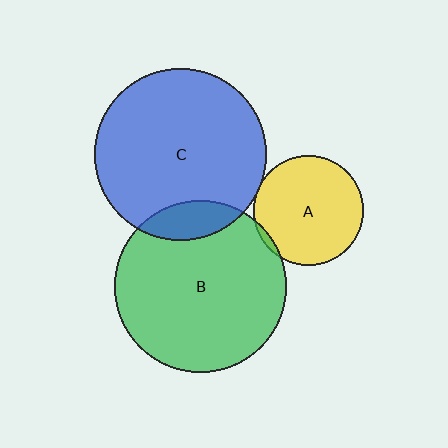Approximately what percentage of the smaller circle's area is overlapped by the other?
Approximately 5%.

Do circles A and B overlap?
Yes.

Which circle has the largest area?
Circle B (green).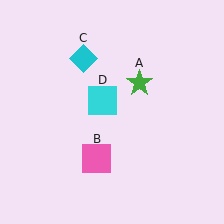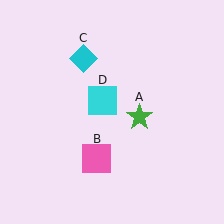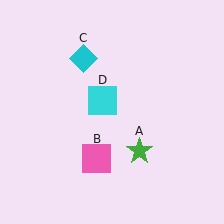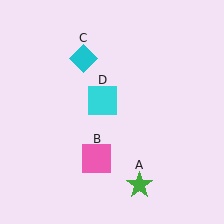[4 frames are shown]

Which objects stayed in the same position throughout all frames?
Pink square (object B) and cyan diamond (object C) and cyan square (object D) remained stationary.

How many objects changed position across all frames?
1 object changed position: green star (object A).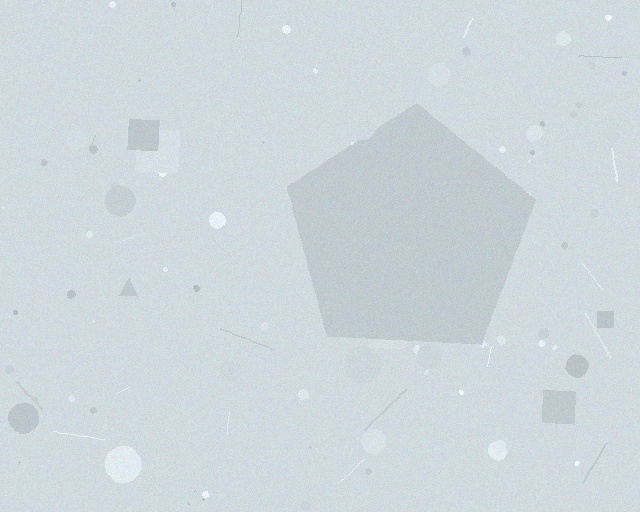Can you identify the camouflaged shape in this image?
The camouflaged shape is a pentagon.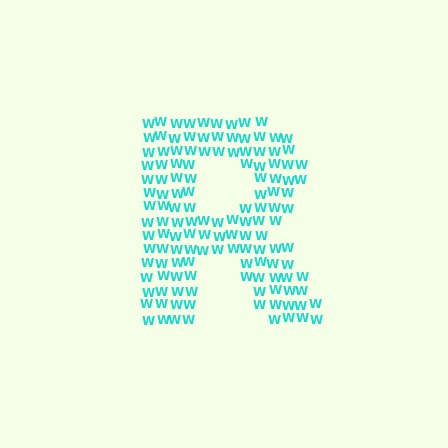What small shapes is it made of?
It is made of small letter W's.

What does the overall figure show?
The overall figure shows the letter R.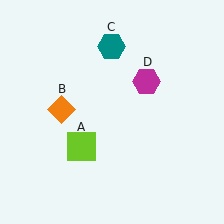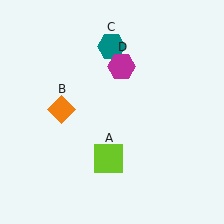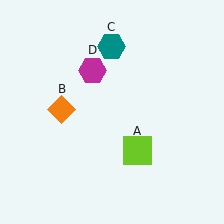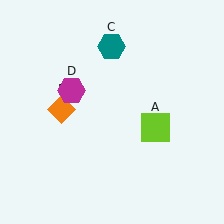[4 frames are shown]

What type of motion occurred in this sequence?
The lime square (object A), magenta hexagon (object D) rotated counterclockwise around the center of the scene.